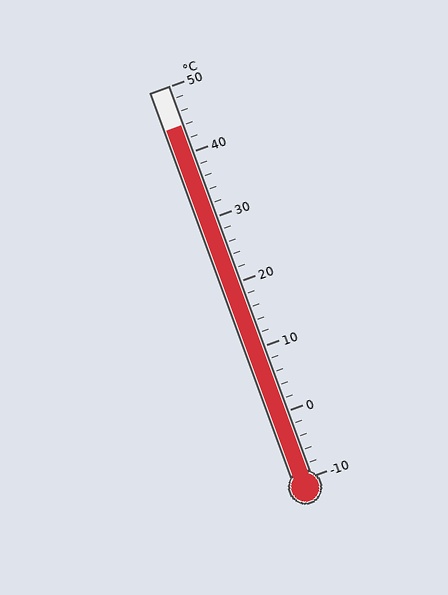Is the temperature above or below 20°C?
The temperature is above 20°C.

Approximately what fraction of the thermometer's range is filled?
The thermometer is filled to approximately 90% of its range.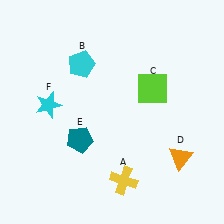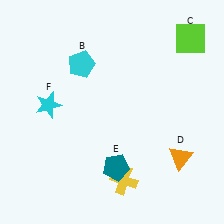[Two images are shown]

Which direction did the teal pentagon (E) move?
The teal pentagon (E) moved right.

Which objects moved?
The objects that moved are: the lime square (C), the teal pentagon (E).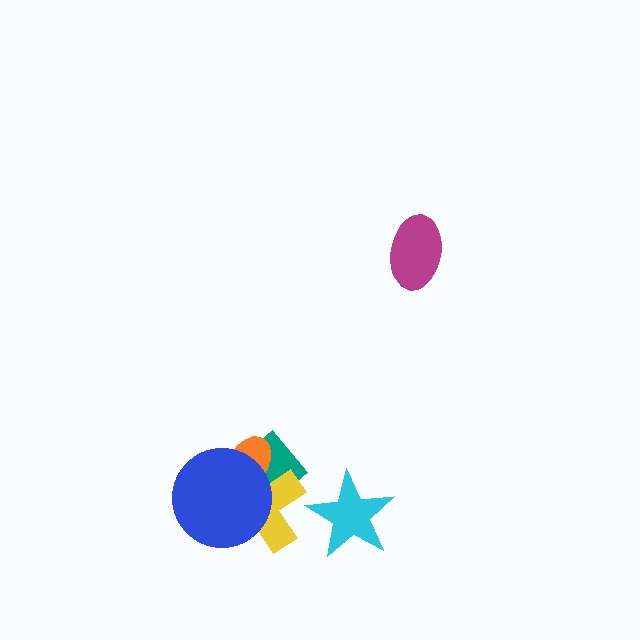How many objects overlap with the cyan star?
0 objects overlap with the cyan star.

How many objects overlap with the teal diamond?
3 objects overlap with the teal diamond.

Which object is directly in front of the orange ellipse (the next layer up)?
The yellow cross is directly in front of the orange ellipse.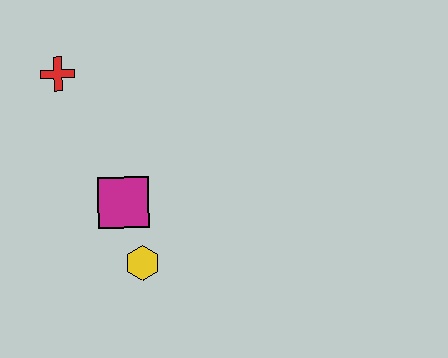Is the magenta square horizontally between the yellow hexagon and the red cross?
Yes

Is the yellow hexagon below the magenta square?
Yes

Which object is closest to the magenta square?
The yellow hexagon is closest to the magenta square.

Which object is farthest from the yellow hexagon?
The red cross is farthest from the yellow hexagon.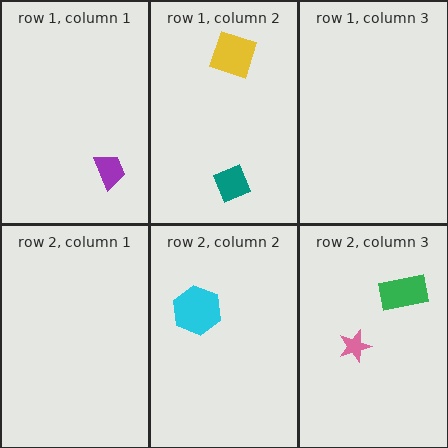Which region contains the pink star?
The row 2, column 3 region.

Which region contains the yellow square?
The row 1, column 2 region.